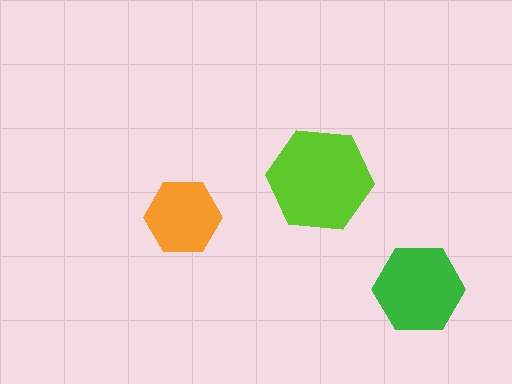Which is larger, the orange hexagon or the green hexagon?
The green one.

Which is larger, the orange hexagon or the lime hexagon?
The lime one.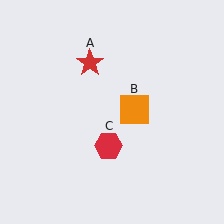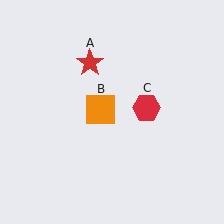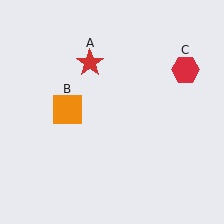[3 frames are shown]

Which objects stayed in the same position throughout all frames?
Red star (object A) remained stationary.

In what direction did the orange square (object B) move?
The orange square (object B) moved left.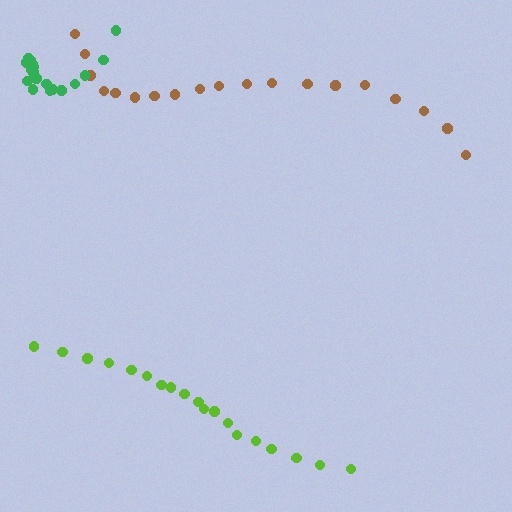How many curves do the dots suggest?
There are 3 distinct paths.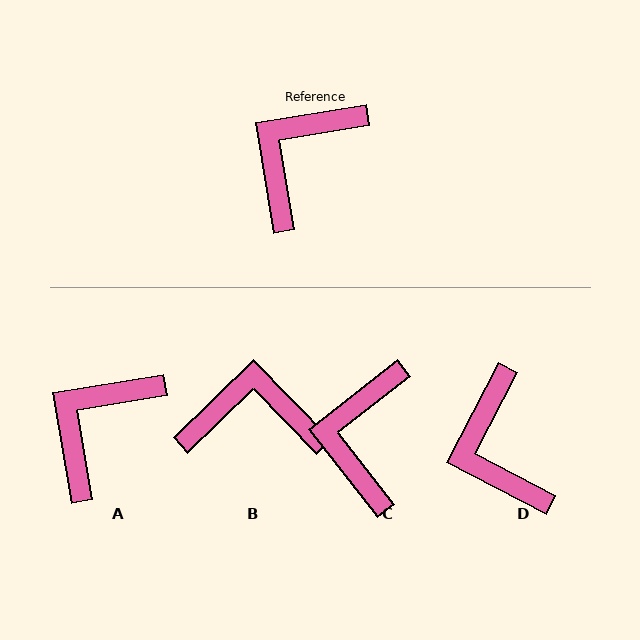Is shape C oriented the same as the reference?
No, it is off by about 29 degrees.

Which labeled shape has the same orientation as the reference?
A.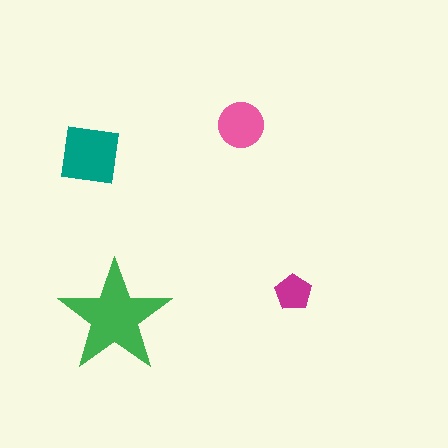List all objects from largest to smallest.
The green star, the teal square, the pink circle, the magenta pentagon.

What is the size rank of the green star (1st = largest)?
1st.